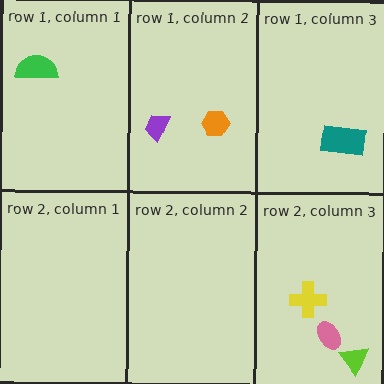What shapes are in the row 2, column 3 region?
The pink ellipse, the lime triangle, the yellow cross.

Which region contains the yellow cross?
The row 2, column 3 region.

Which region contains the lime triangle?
The row 2, column 3 region.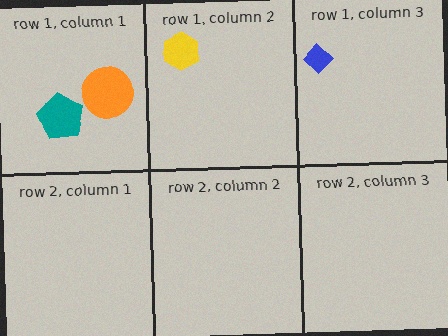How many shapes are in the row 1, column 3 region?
1.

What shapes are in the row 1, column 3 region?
The blue diamond.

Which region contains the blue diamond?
The row 1, column 3 region.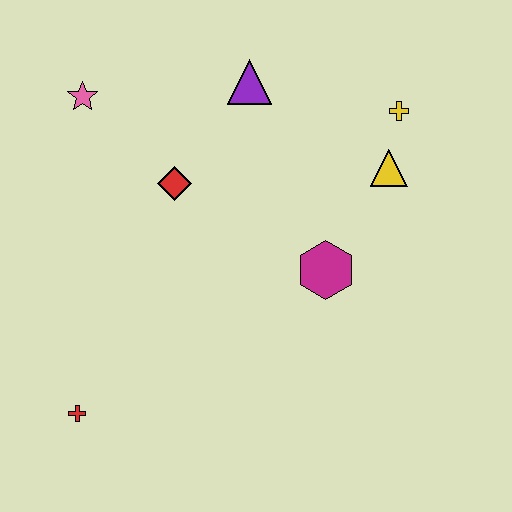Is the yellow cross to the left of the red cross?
No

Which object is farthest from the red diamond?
The red cross is farthest from the red diamond.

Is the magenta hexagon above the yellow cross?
No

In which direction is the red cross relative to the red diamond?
The red cross is below the red diamond.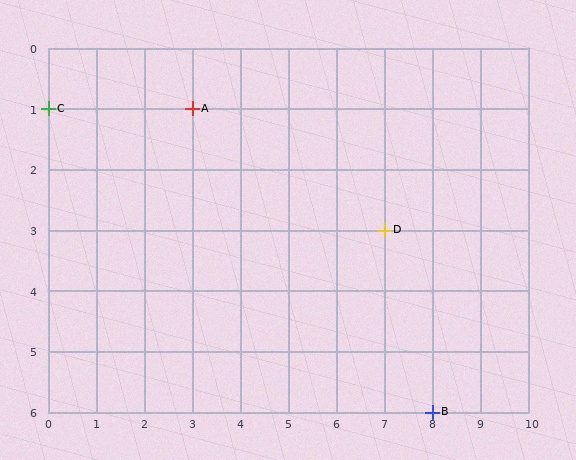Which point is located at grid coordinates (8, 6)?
Point B is at (8, 6).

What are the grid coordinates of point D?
Point D is at grid coordinates (7, 3).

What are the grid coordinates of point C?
Point C is at grid coordinates (0, 1).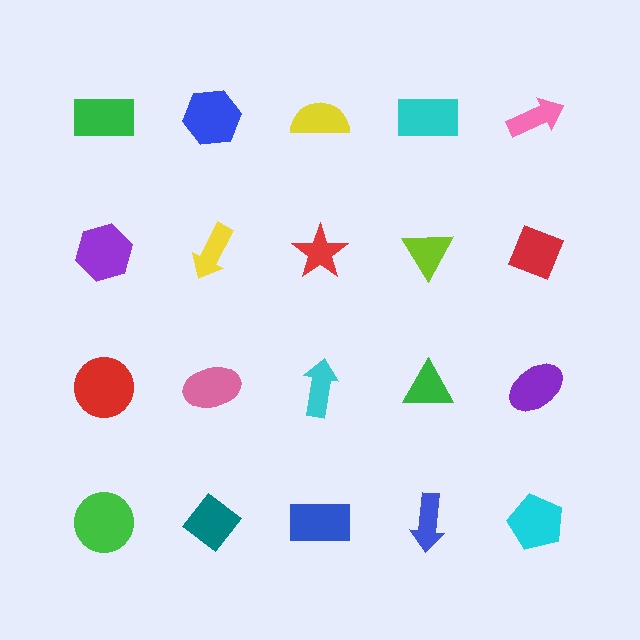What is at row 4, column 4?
A blue arrow.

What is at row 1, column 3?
A yellow semicircle.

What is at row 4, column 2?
A teal diamond.